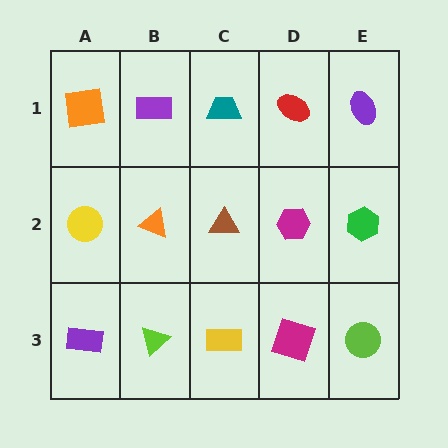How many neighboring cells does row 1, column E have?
2.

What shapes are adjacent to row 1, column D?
A magenta hexagon (row 2, column D), a teal trapezoid (row 1, column C), a purple ellipse (row 1, column E).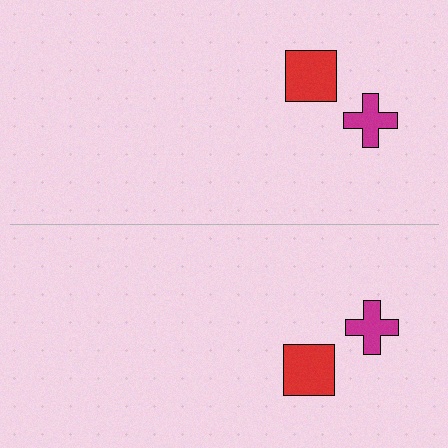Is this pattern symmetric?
Yes, this pattern has bilateral (reflection) symmetry.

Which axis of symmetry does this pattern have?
The pattern has a horizontal axis of symmetry running through the center of the image.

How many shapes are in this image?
There are 4 shapes in this image.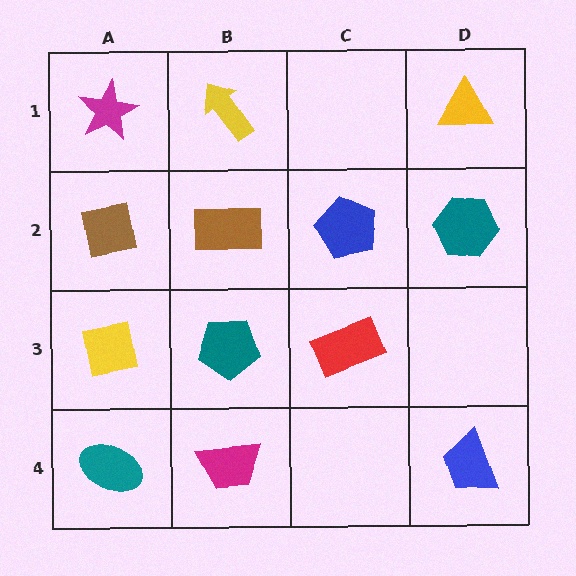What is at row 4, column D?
A blue trapezoid.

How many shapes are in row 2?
4 shapes.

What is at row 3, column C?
A red rectangle.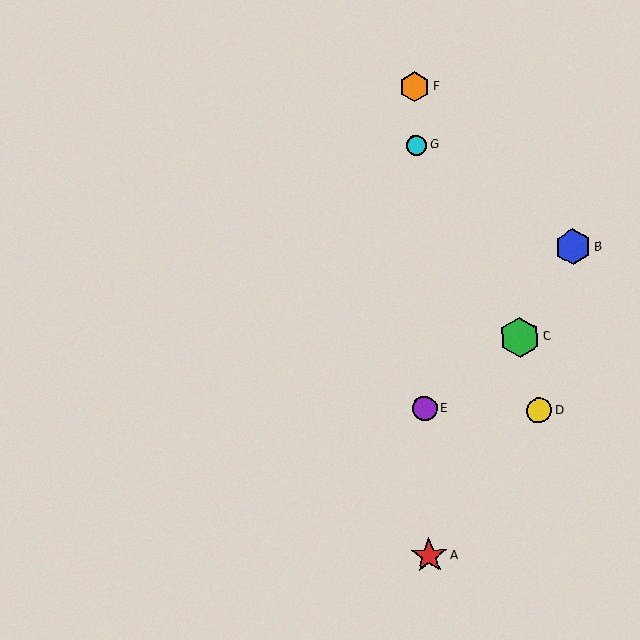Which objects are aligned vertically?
Objects A, E, F, G are aligned vertically.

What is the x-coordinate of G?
Object G is at x≈417.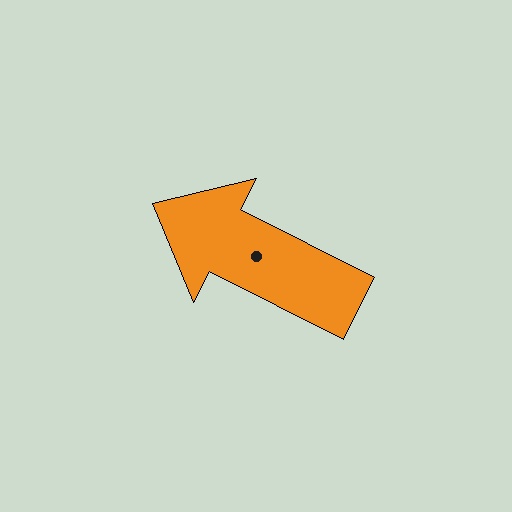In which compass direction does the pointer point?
Northwest.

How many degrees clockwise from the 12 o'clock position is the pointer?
Approximately 297 degrees.